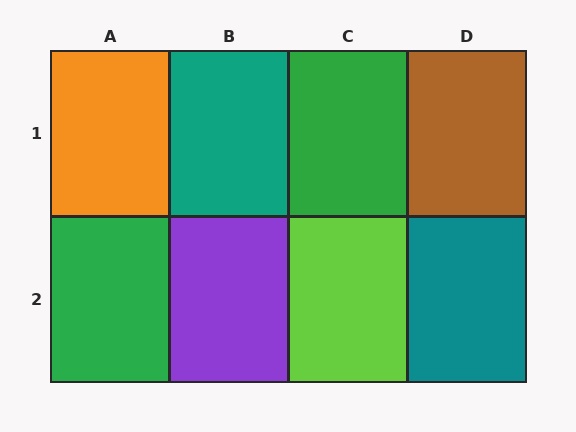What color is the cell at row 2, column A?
Green.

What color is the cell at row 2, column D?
Teal.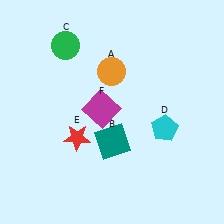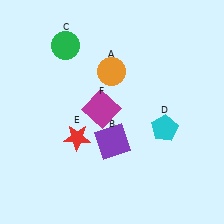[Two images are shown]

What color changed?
The square (B) changed from teal in Image 1 to purple in Image 2.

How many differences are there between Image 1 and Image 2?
There is 1 difference between the two images.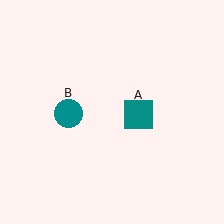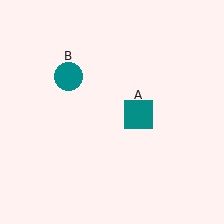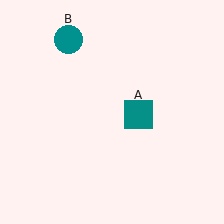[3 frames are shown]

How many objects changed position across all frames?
1 object changed position: teal circle (object B).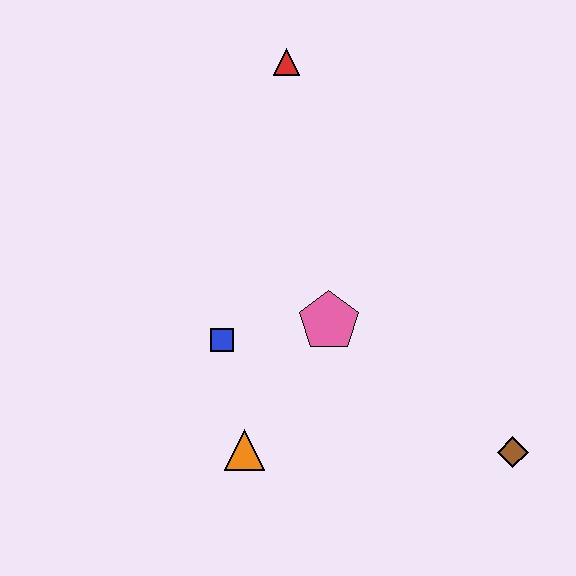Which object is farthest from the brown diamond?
The red triangle is farthest from the brown diamond.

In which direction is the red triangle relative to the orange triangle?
The red triangle is above the orange triangle.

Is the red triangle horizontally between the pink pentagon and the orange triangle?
Yes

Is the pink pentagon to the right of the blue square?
Yes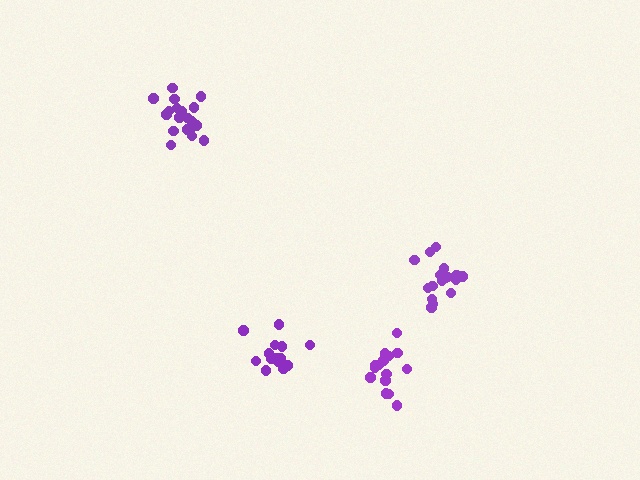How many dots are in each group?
Group 1: 15 dots, Group 2: 14 dots, Group 3: 18 dots, Group 4: 20 dots (67 total).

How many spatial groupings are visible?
There are 4 spatial groupings.